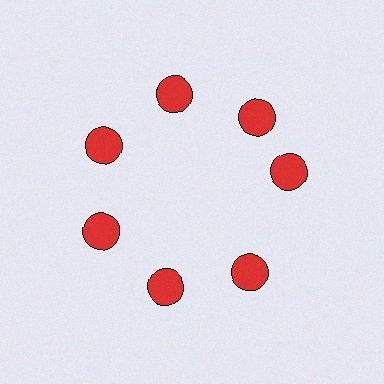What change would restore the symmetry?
The symmetry would be restored by rotating it back into even spacing with its neighbors so that all 7 circles sit at equal angles and equal distance from the center.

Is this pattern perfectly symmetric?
No. The 7 red circles are arranged in a ring, but one element near the 3 o'clock position is rotated out of alignment along the ring, breaking the 7-fold rotational symmetry.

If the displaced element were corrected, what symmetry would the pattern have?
It would have 7-fold rotational symmetry — the pattern would map onto itself every 51 degrees.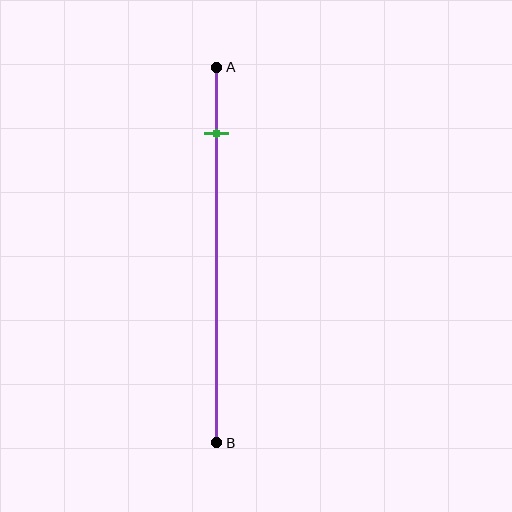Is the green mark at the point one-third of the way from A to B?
No, the mark is at about 20% from A, not at the 33% one-third point.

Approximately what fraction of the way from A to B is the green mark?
The green mark is approximately 20% of the way from A to B.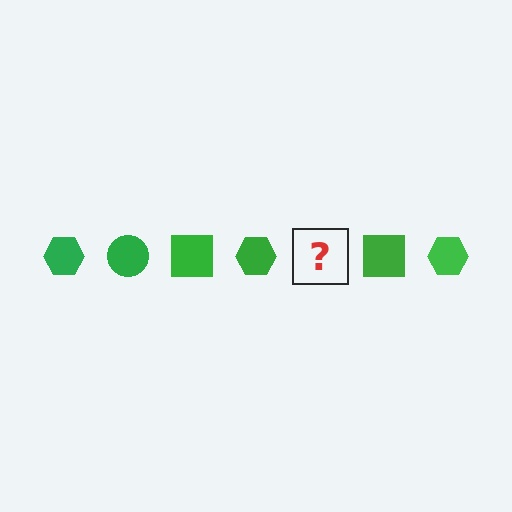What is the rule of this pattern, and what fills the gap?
The rule is that the pattern cycles through hexagon, circle, square shapes in green. The gap should be filled with a green circle.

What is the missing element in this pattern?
The missing element is a green circle.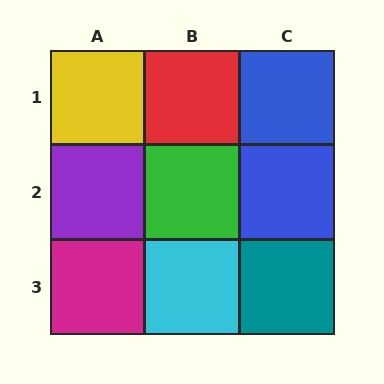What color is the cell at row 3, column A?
Magenta.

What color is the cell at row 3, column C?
Teal.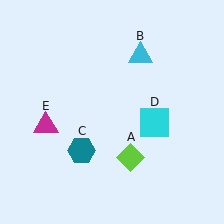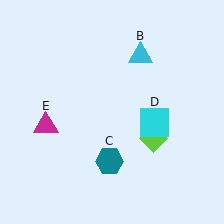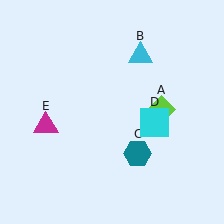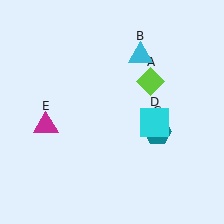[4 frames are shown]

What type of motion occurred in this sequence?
The lime diamond (object A), teal hexagon (object C) rotated counterclockwise around the center of the scene.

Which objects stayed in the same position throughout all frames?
Cyan triangle (object B) and cyan square (object D) and magenta triangle (object E) remained stationary.